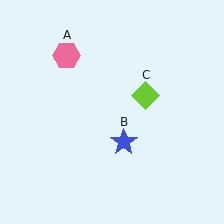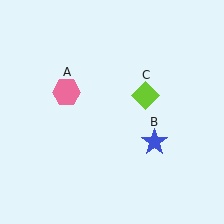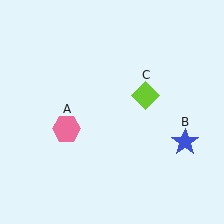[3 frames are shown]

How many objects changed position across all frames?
2 objects changed position: pink hexagon (object A), blue star (object B).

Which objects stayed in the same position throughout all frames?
Lime diamond (object C) remained stationary.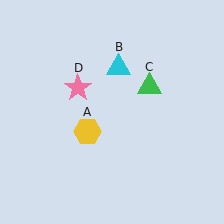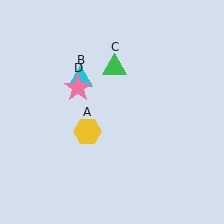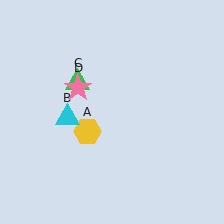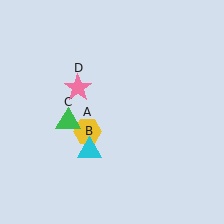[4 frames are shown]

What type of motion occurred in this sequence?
The cyan triangle (object B), green triangle (object C) rotated counterclockwise around the center of the scene.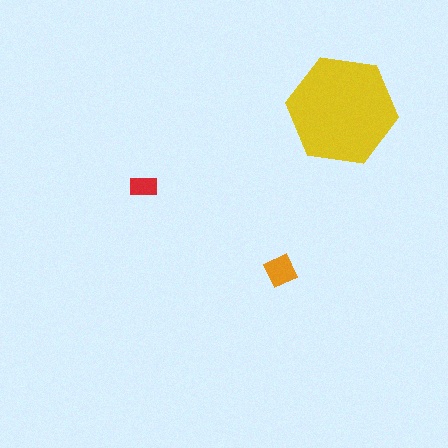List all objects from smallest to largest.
The red rectangle, the orange square, the yellow hexagon.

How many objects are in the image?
There are 3 objects in the image.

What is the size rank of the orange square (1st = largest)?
2nd.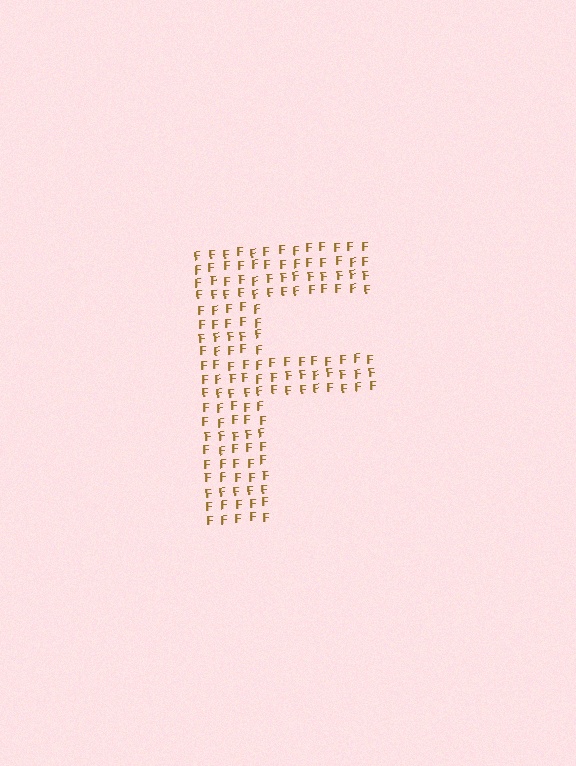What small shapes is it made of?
It is made of small letter F's.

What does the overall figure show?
The overall figure shows the letter F.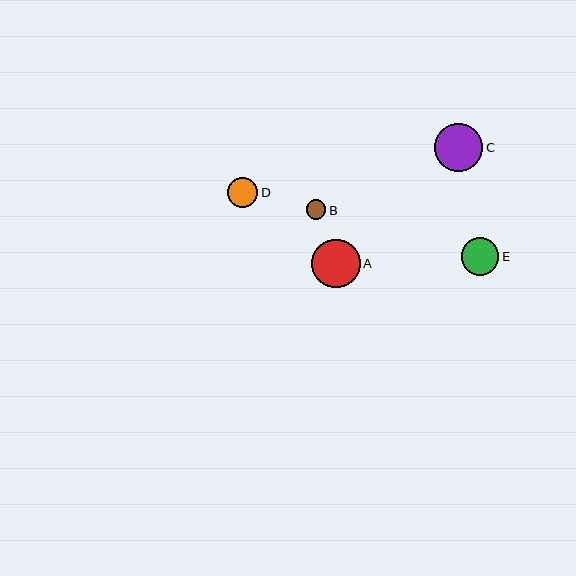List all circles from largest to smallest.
From largest to smallest: A, C, E, D, B.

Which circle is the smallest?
Circle B is the smallest with a size of approximately 20 pixels.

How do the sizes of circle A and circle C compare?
Circle A and circle C are approximately the same size.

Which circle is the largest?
Circle A is the largest with a size of approximately 49 pixels.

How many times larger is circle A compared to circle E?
Circle A is approximately 1.3 times the size of circle E.